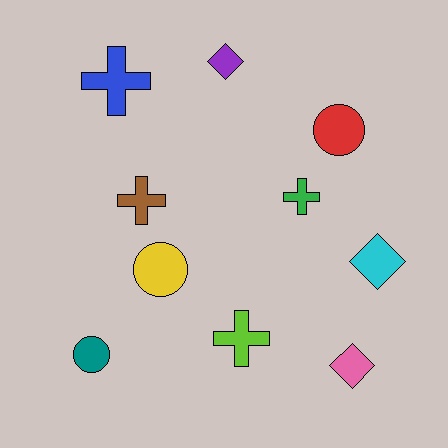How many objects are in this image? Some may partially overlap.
There are 10 objects.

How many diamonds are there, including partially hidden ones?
There are 3 diamonds.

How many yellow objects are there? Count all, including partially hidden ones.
There is 1 yellow object.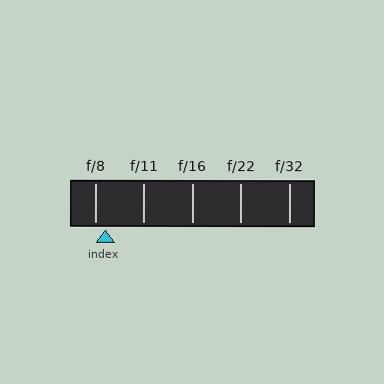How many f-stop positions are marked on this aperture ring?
There are 5 f-stop positions marked.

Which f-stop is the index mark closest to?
The index mark is closest to f/8.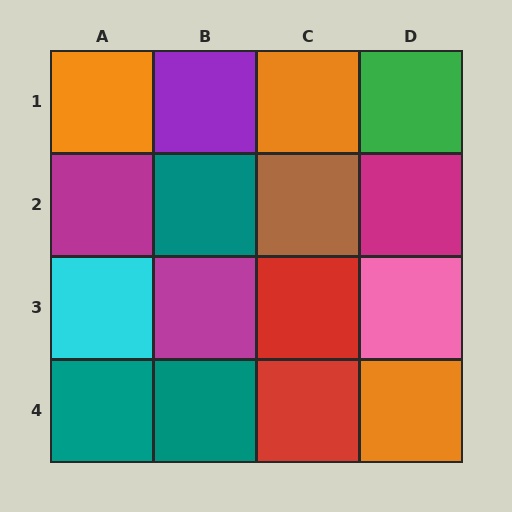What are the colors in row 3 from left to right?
Cyan, magenta, red, pink.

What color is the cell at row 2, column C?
Brown.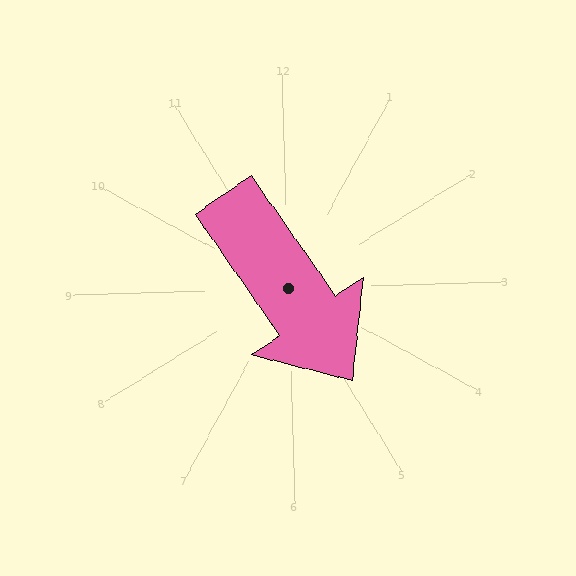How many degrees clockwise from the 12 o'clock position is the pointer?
Approximately 147 degrees.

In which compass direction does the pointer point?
Southeast.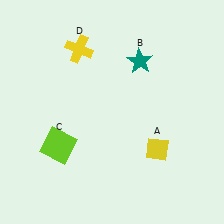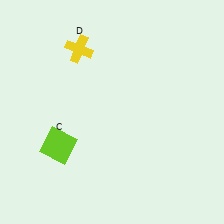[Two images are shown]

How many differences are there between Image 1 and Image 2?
There are 2 differences between the two images.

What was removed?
The yellow diamond (A), the teal star (B) were removed in Image 2.